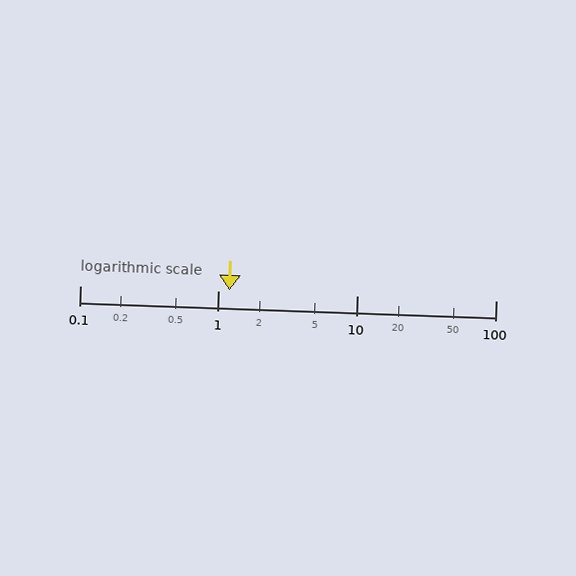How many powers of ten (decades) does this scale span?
The scale spans 3 decades, from 0.1 to 100.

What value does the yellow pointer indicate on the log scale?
The pointer indicates approximately 1.2.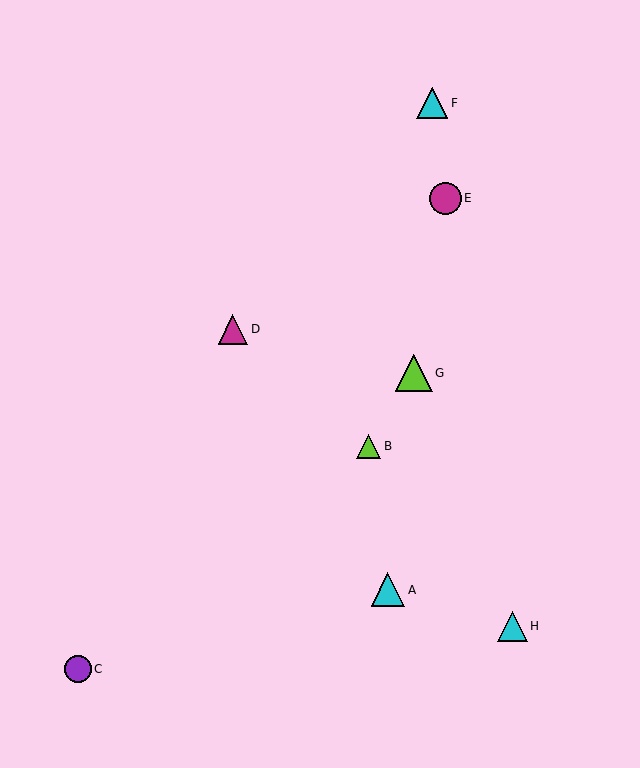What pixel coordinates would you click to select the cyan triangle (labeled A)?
Click at (388, 590) to select the cyan triangle A.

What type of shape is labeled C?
Shape C is a purple circle.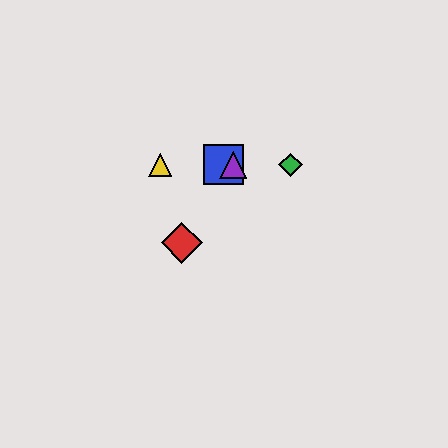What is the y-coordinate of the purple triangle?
The purple triangle is at y≈165.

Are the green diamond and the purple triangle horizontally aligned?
Yes, both are at y≈165.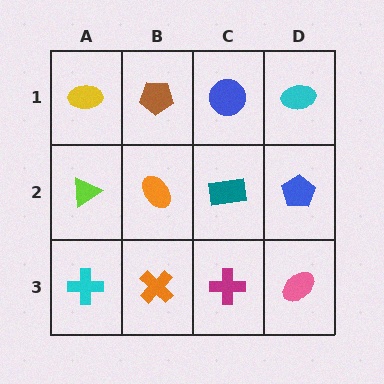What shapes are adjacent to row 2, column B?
A brown pentagon (row 1, column B), an orange cross (row 3, column B), a lime triangle (row 2, column A), a teal rectangle (row 2, column C).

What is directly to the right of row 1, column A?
A brown pentagon.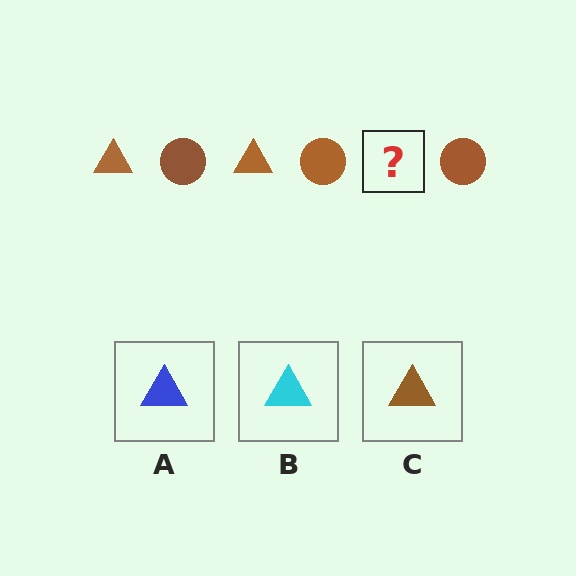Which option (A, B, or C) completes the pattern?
C.